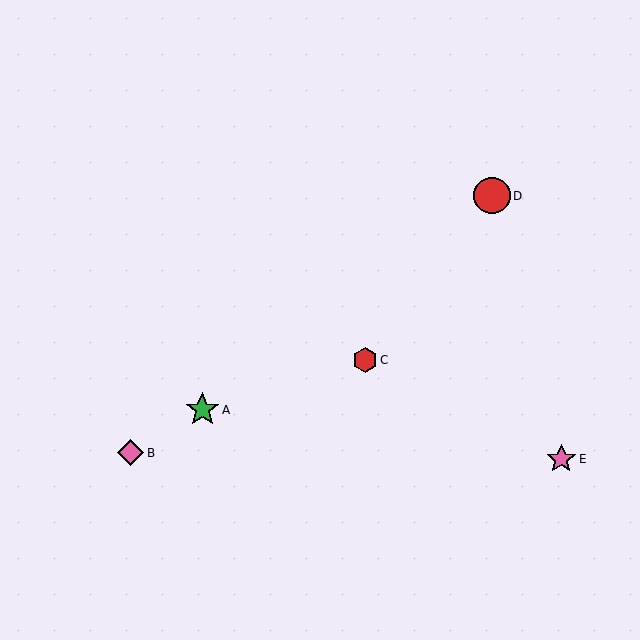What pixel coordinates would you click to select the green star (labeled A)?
Click at (202, 410) to select the green star A.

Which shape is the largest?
The red circle (labeled D) is the largest.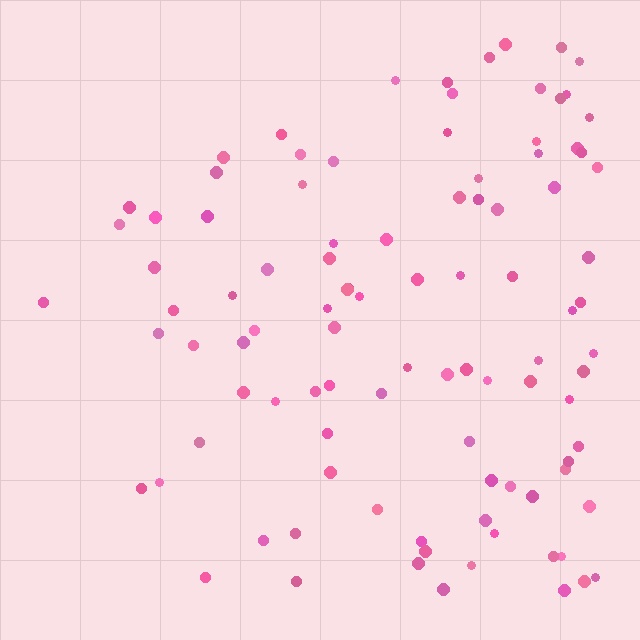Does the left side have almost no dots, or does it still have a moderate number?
Still a moderate number, just noticeably fewer than the right.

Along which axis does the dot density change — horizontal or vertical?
Horizontal.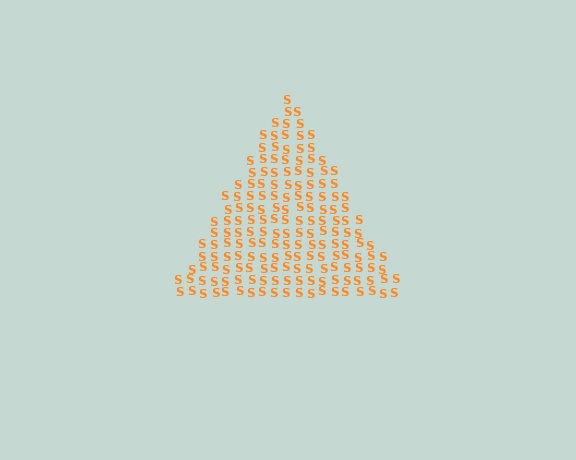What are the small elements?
The small elements are letter S's.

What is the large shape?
The large shape is a triangle.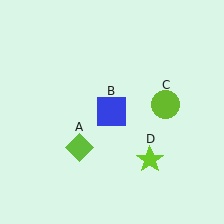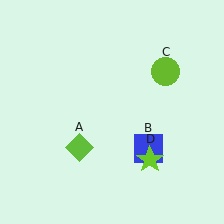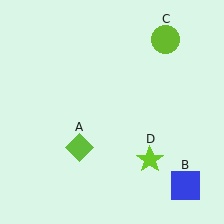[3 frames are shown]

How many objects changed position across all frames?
2 objects changed position: blue square (object B), lime circle (object C).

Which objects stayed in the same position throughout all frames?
Lime diamond (object A) and lime star (object D) remained stationary.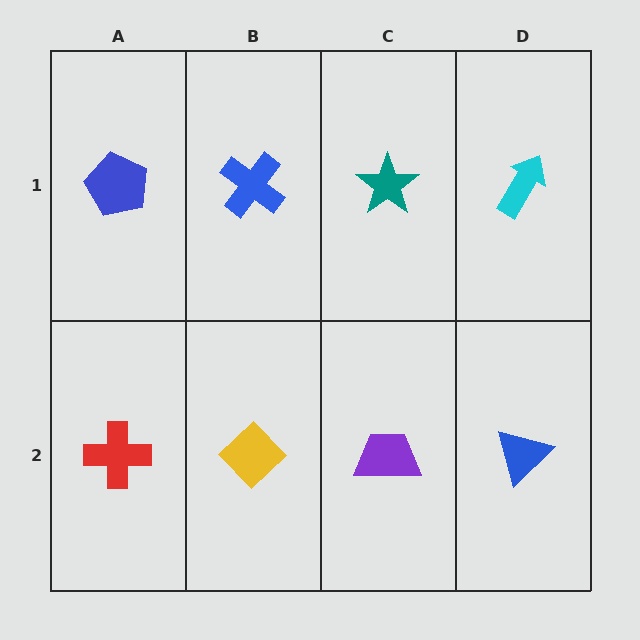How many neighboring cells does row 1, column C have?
3.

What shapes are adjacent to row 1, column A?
A red cross (row 2, column A), a blue cross (row 1, column B).